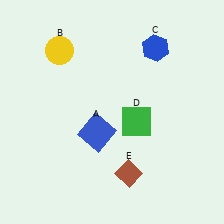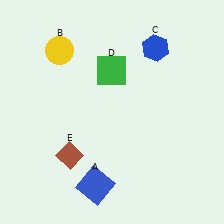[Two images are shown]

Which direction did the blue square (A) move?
The blue square (A) moved down.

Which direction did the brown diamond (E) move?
The brown diamond (E) moved left.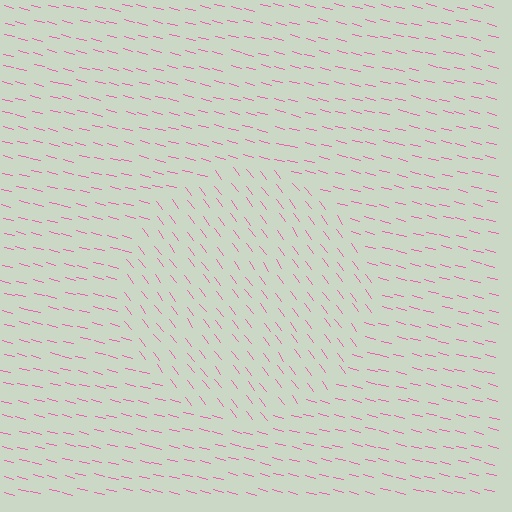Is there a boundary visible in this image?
Yes, there is a texture boundary formed by a change in line orientation.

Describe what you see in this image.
The image is filled with small pink line segments. A circle region in the image has lines oriented differently from the surrounding lines, creating a visible texture boundary.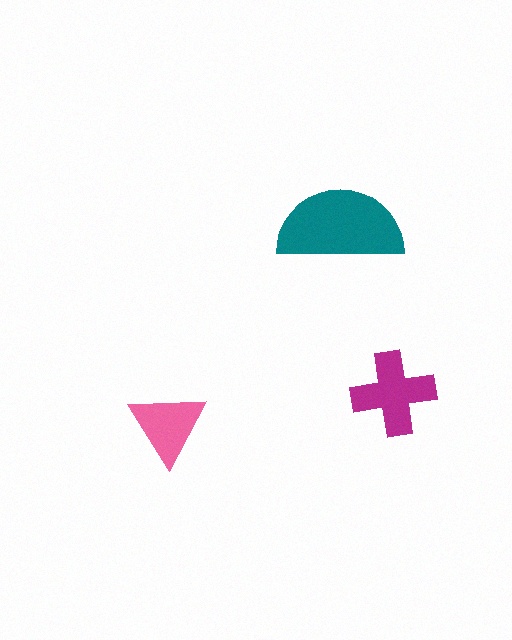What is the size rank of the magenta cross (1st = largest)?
2nd.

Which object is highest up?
The teal semicircle is topmost.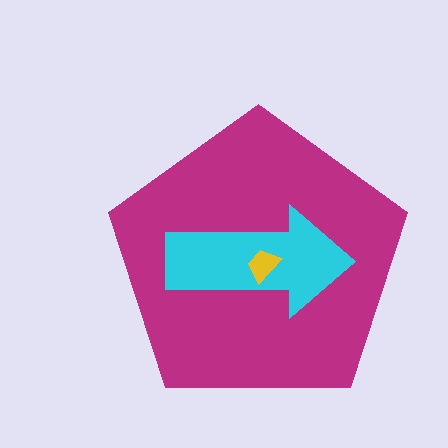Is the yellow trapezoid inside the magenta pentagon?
Yes.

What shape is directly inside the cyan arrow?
The yellow trapezoid.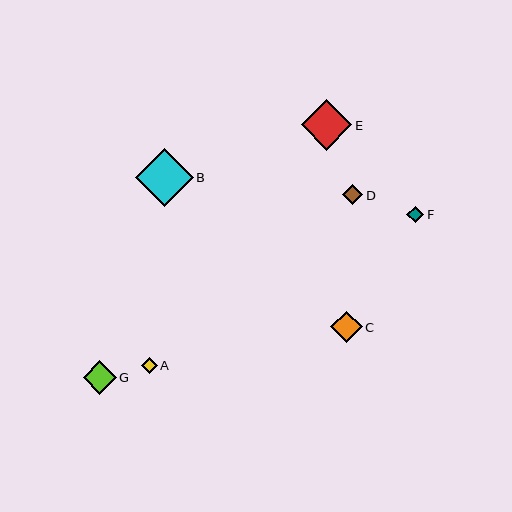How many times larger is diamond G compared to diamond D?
Diamond G is approximately 1.6 times the size of diamond D.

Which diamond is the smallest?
Diamond A is the smallest with a size of approximately 16 pixels.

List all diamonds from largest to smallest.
From largest to smallest: B, E, G, C, D, F, A.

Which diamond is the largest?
Diamond B is the largest with a size of approximately 58 pixels.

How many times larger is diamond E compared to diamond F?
Diamond E is approximately 3.0 times the size of diamond F.